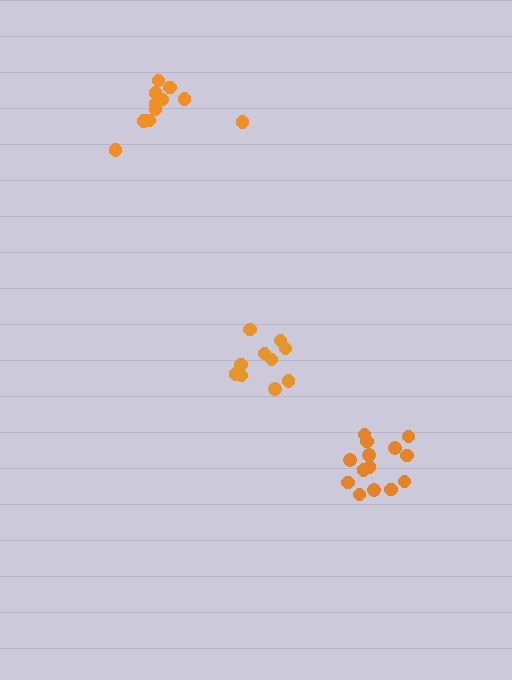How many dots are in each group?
Group 1: 10 dots, Group 2: 11 dots, Group 3: 14 dots (35 total).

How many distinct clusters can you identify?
There are 3 distinct clusters.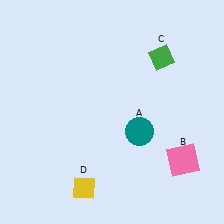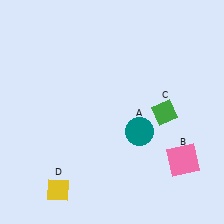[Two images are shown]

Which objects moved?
The objects that moved are: the green diamond (C), the yellow diamond (D).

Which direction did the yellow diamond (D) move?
The yellow diamond (D) moved left.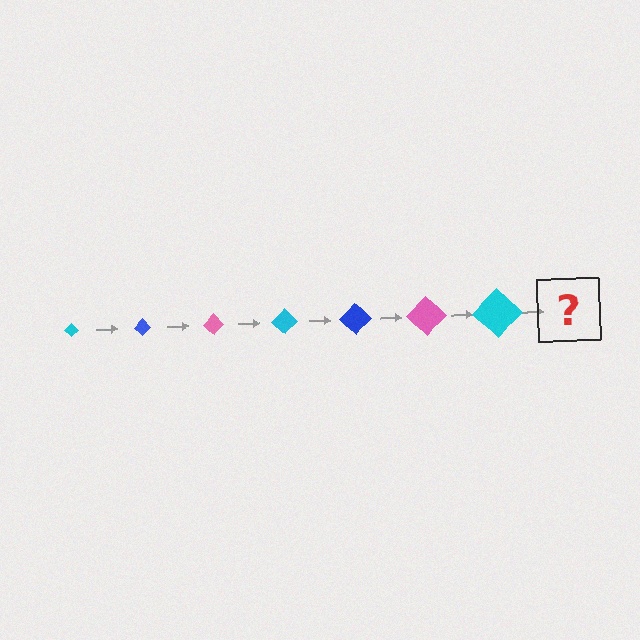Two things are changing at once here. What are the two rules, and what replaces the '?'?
The two rules are that the diamond grows larger each step and the color cycles through cyan, blue, and pink. The '?' should be a blue diamond, larger than the previous one.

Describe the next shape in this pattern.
It should be a blue diamond, larger than the previous one.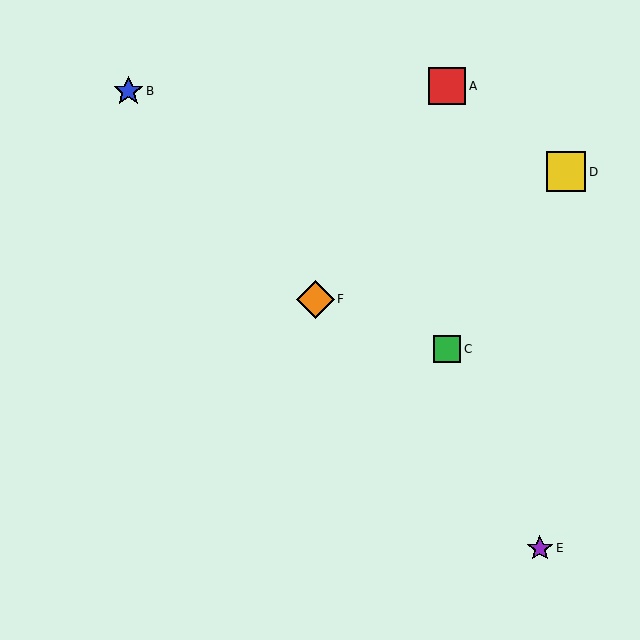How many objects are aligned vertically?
2 objects (A, C) are aligned vertically.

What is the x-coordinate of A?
Object A is at x≈447.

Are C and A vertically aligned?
Yes, both are at x≈447.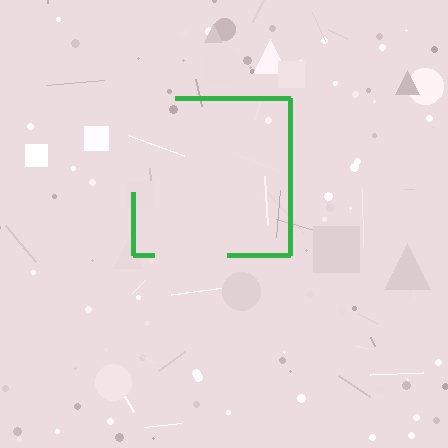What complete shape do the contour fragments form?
The contour fragments form a square.